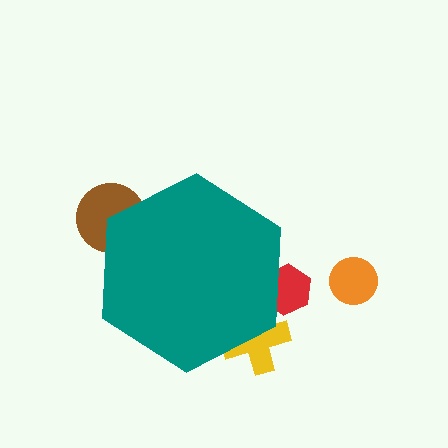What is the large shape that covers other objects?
A teal hexagon.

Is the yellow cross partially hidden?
Yes, the yellow cross is partially hidden behind the teal hexagon.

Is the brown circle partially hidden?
Yes, the brown circle is partially hidden behind the teal hexagon.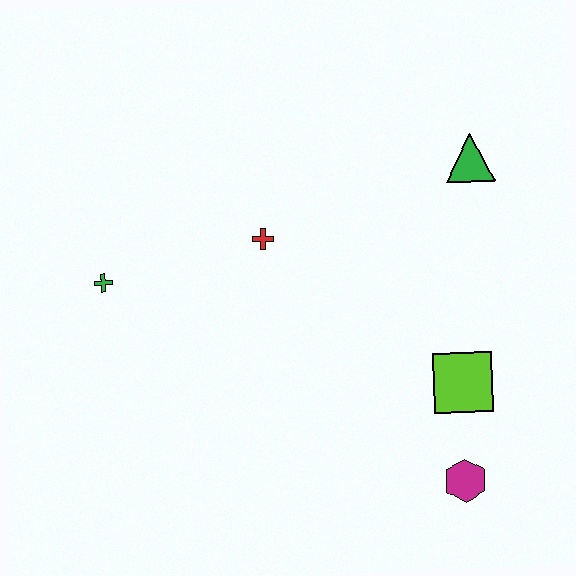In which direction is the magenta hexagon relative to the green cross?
The magenta hexagon is to the right of the green cross.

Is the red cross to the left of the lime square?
Yes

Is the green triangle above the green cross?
Yes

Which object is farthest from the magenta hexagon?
The green cross is farthest from the magenta hexagon.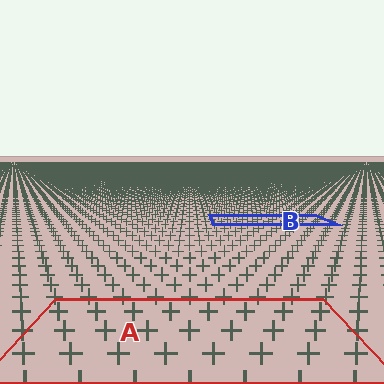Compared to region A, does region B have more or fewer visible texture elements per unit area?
Region B has more texture elements per unit area — they are packed more densely because it is farther away.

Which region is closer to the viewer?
Region A is closer. The texture elements there are larger and more spread out.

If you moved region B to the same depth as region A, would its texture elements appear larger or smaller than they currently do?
They would appear larger. At a closer depth, the same texture elements are projected at a bigger on-screen size.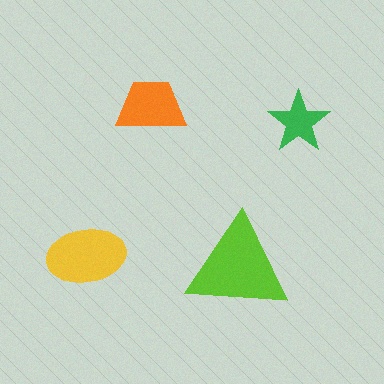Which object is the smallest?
The green star.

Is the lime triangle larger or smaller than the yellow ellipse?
Larger.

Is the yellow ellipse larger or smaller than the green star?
Larger.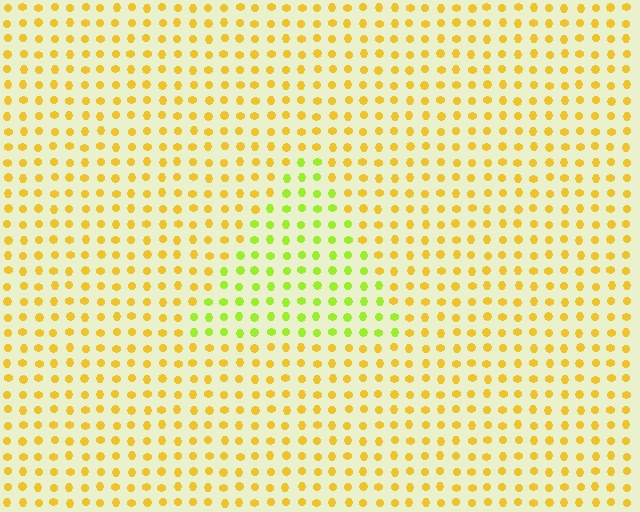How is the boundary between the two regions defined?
The boundary is defined purely by a slight shift in hue (about 40 degrees). Spacing, size, and orientation are identical on both sides.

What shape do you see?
I see a triangle.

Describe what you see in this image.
The image is filled with small yellow elements in a uniform arrangement. A triangle-shaped region is visible where the elements are tinted to a slightly different hue, forming a subtle color boundary.